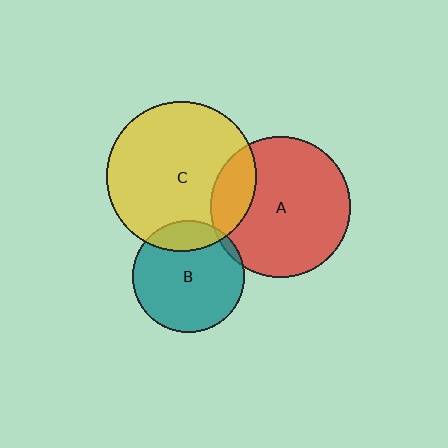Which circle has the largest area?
Circle C (yellow).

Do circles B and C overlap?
Yes.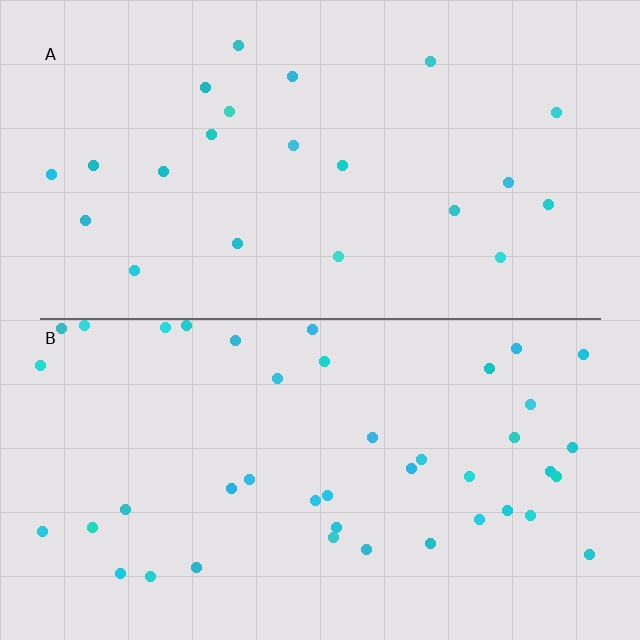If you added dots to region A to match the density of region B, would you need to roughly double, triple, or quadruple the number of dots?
Approximately double.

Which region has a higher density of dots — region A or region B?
B (the bottom).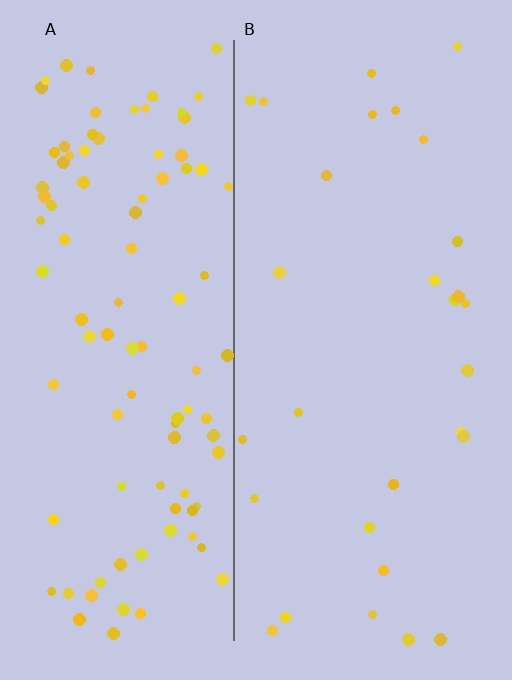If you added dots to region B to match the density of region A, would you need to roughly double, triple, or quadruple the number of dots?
Approximately triple.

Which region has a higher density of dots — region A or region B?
A (the left).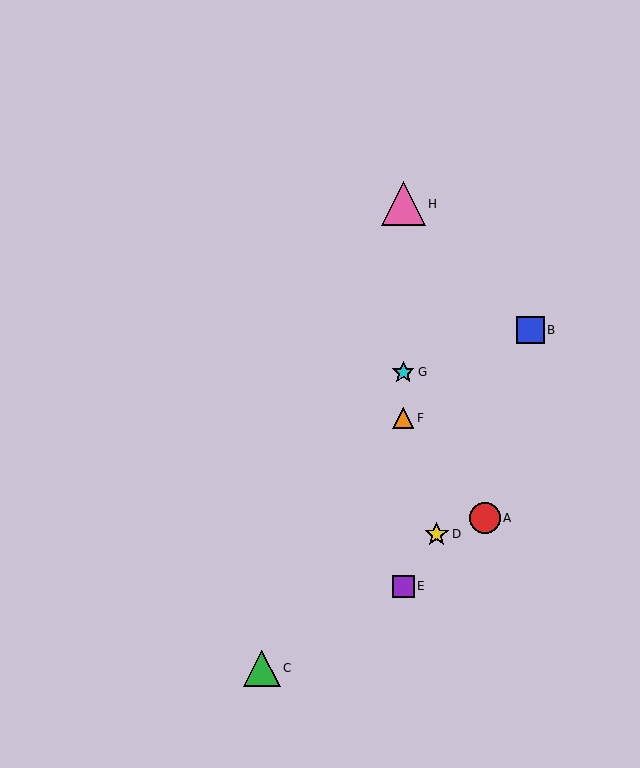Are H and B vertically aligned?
No, H is at x≈403 and B is at x≈530.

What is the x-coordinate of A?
Object A is at x≈485.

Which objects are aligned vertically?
Objects E, F, G, H are aligned vertically.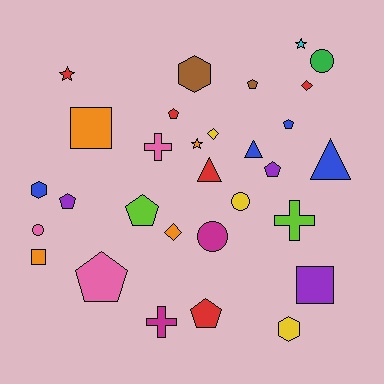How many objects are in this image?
There are 30 objects.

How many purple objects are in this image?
There are 3 purple objects.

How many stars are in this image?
There are 3 stars.